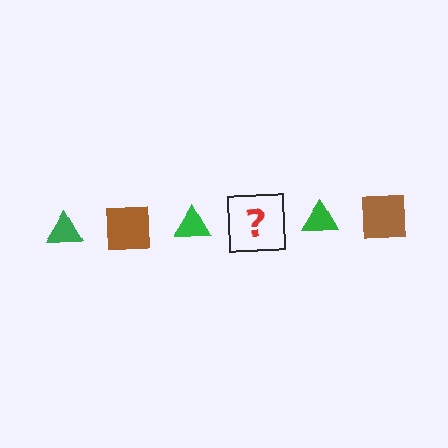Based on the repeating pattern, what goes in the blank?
The blank should be a brown square.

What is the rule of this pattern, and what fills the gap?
The rule is that the pattern alternates between green triangle and brown square. The gap should be filled with a brown square.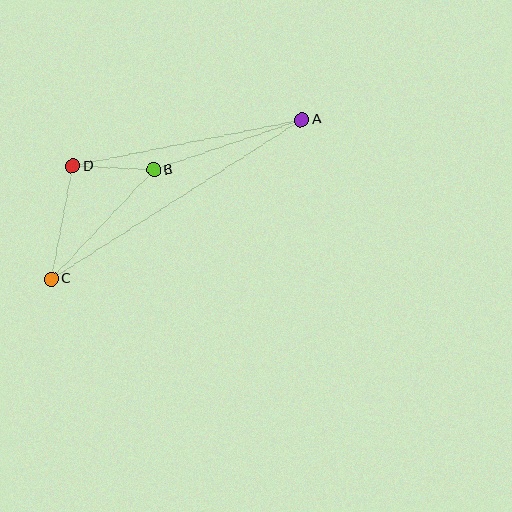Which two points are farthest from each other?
Points A and C are farthest from each other.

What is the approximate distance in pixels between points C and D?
The distance between C and D is approximately 115 pixels.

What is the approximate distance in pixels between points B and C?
The distance between B and C is approximately 150 pixels.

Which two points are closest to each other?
Points B and D are closest to each other.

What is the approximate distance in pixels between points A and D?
The distance between A and D is approximately 234 pixels.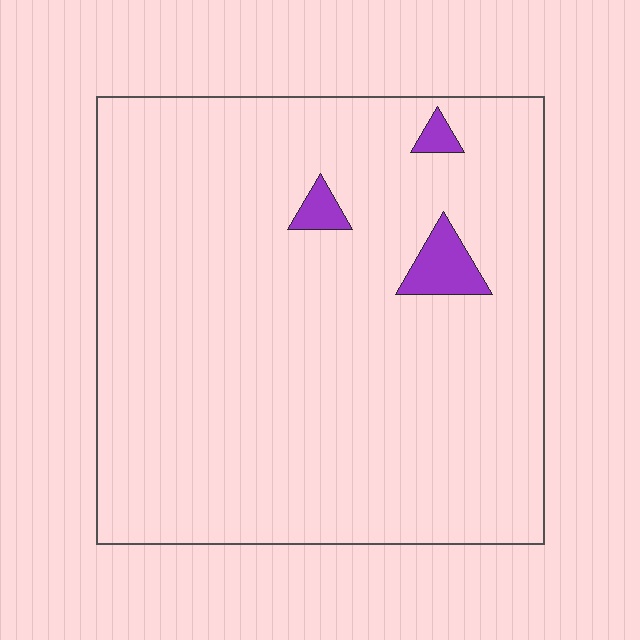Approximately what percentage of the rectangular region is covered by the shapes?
Approximately 5%.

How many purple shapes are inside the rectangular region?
3.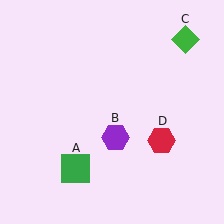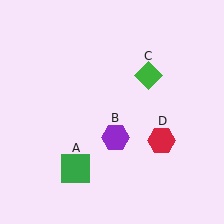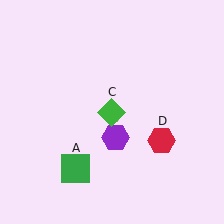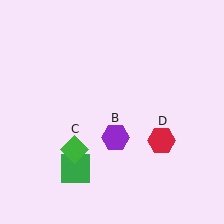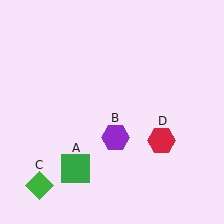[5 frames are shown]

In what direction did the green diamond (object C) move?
The green diamond (object C) moved down and to the left.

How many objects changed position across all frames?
1 object changed position: green diamond (object C).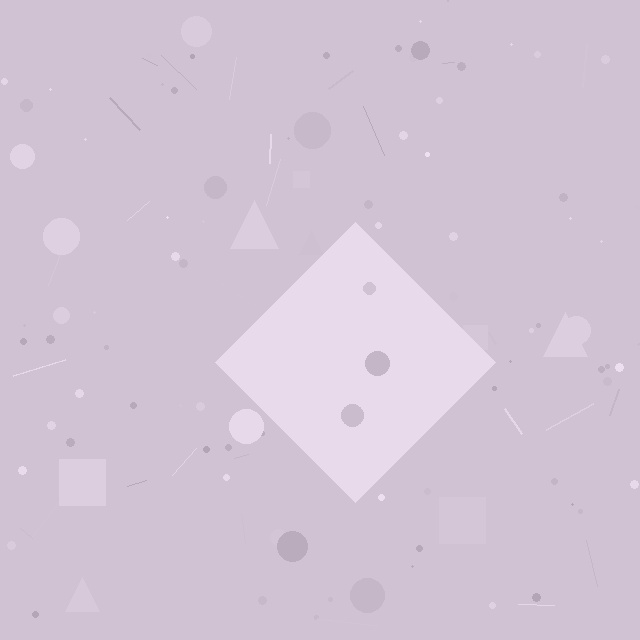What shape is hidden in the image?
A diamond is hidden in the image.